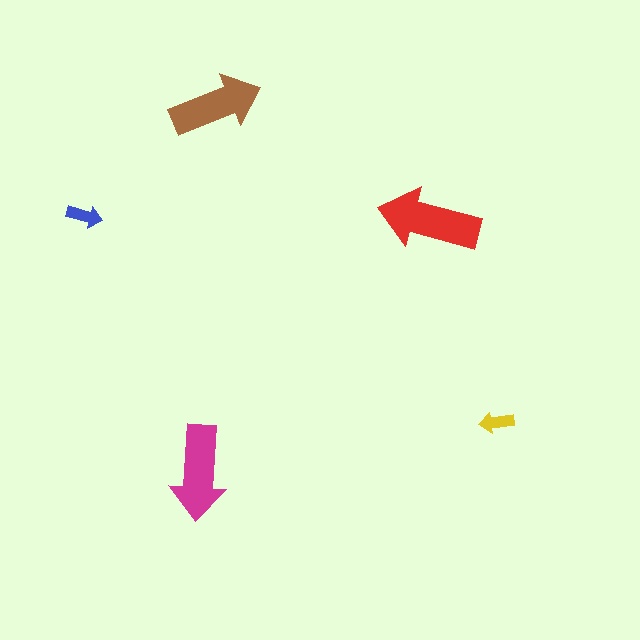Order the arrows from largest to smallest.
the red one, the magenta one, the brown one, the blue one, the yellow one.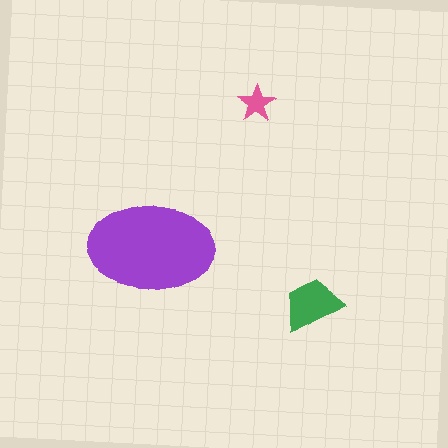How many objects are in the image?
There are 3 objects in the image.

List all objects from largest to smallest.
The purple ellipse, the green trapezoid, the pink star.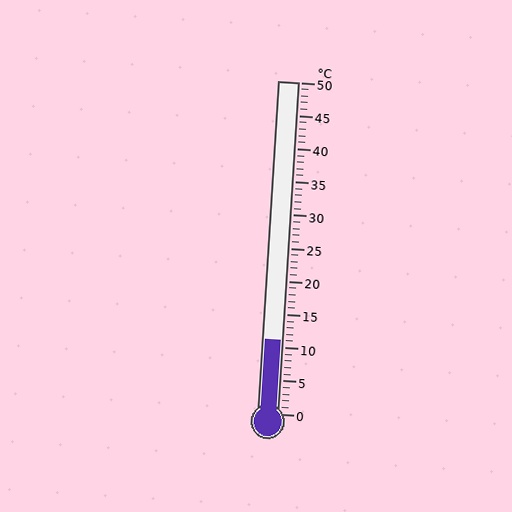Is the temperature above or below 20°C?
The temperature is below 20°C.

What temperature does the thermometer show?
The thermometer shows approximately 11°C.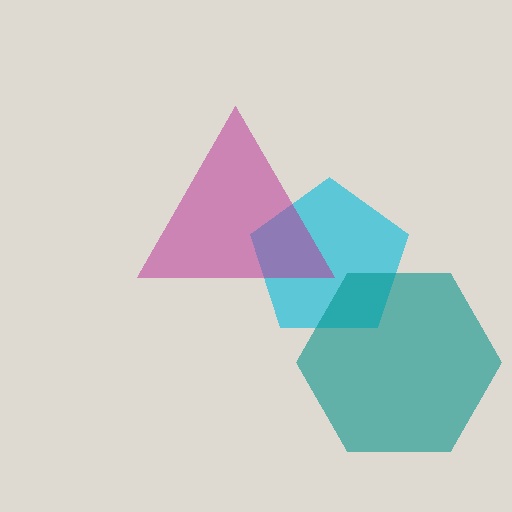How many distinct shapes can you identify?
There are 3 distinct shapes: a cyan pentagon, a magenta triangle, a teal hexagon.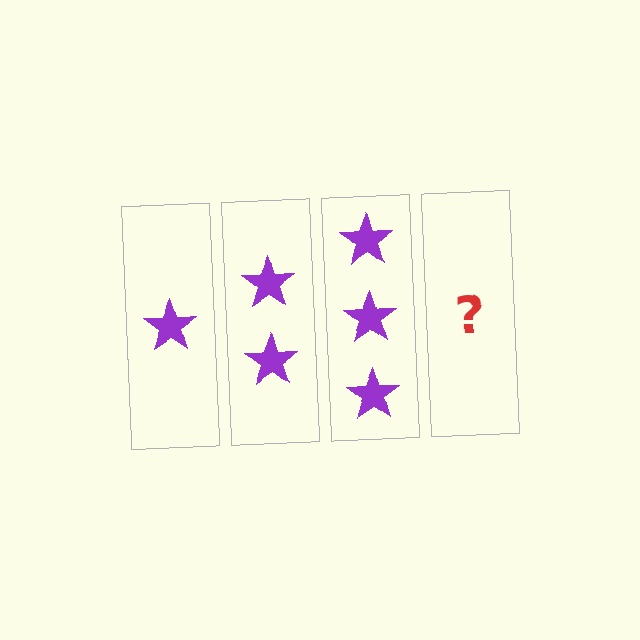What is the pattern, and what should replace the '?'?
The pattern is that each step adds one more star. The '?' should be 4 stars.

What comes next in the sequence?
The next element should be 4 stars.